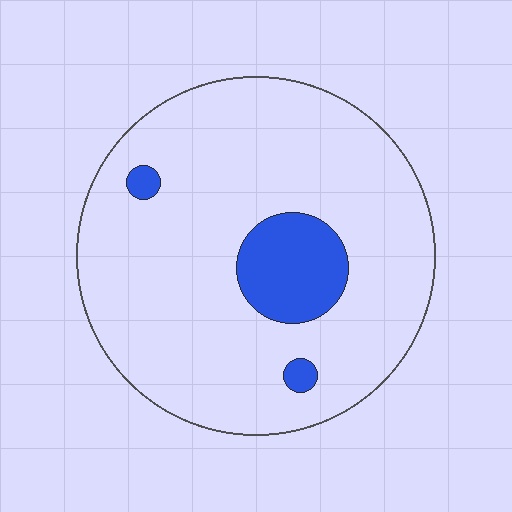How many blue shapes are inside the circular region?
3.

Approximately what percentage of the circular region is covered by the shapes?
Approximately 10%.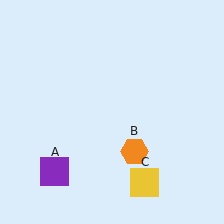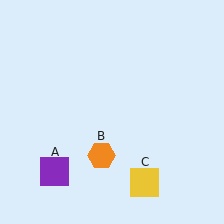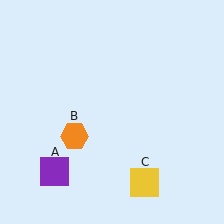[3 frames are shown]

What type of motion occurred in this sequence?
The orange hexagon (object B) rotated clockwise around the center of the scene.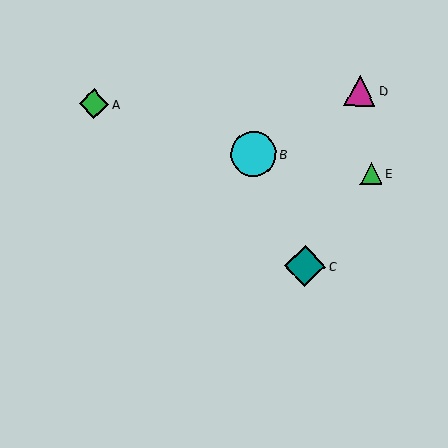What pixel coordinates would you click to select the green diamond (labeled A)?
Click at (94, 104) to select the green diamond A.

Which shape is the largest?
The cyan circle (labeled B) is the largest.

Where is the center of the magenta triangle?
The center of the magenta triangle is at (360, 91).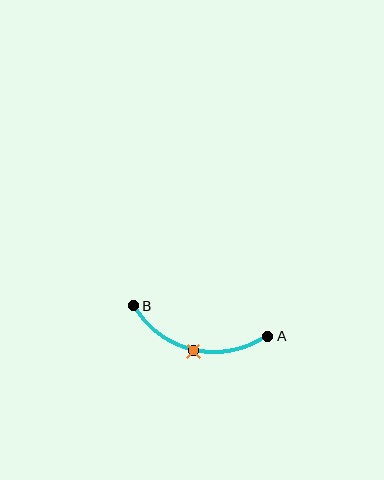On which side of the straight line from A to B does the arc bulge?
The arc bulges below the straight line connecting A and B.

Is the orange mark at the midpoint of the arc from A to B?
Yes. The orange mark lies on the arc at equal arc-length from both A and B — it is the arc midpoint.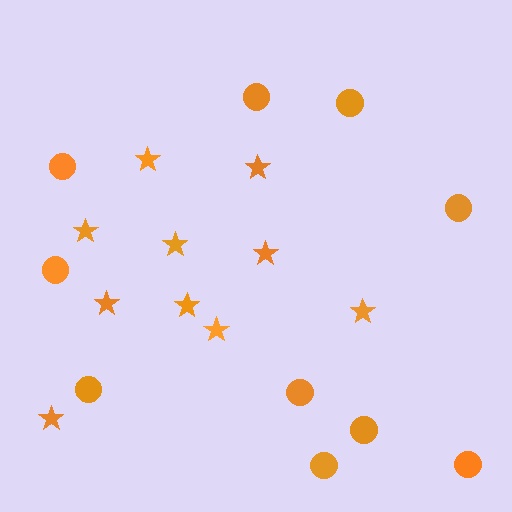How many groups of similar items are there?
There are 2 groups: one group of circles (10) and one group of stars (10).